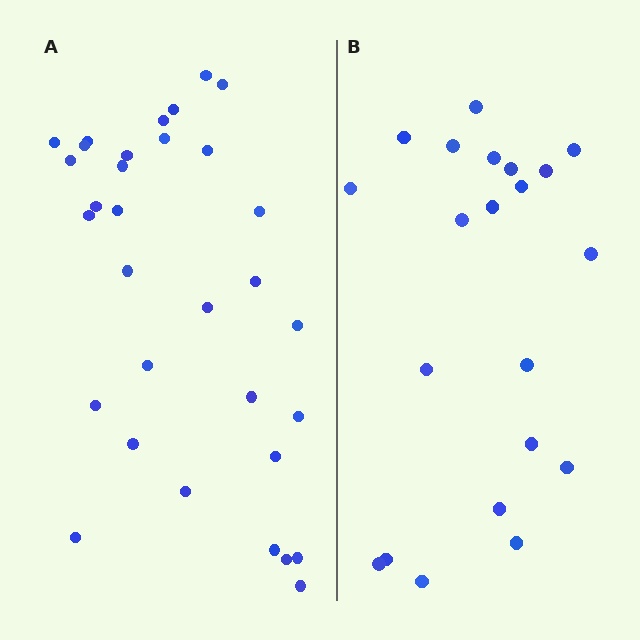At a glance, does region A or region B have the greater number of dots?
Region A (the left region) has more dots.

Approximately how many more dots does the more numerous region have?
Region A has roughly 12 or so more dots than region B.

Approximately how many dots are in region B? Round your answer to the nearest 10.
About 20 dots. (The exact count is 21, which rounds to 20.)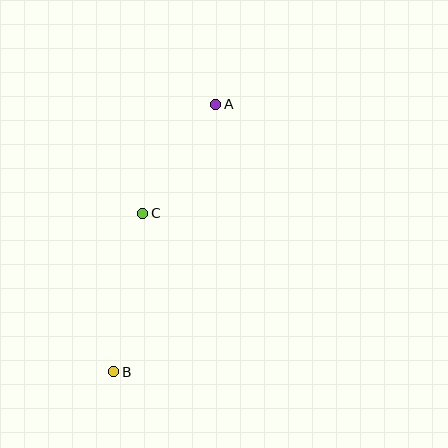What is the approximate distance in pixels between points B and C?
The distance between B and C is approximately 161 pixels.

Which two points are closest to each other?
Points A and C are closest to each other.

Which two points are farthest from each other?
Points A and B are farthest from each other.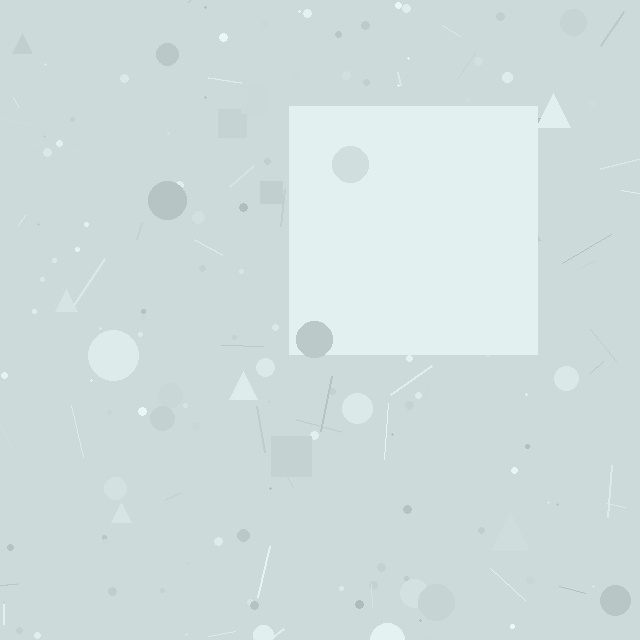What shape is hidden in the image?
A square is hidden in the image.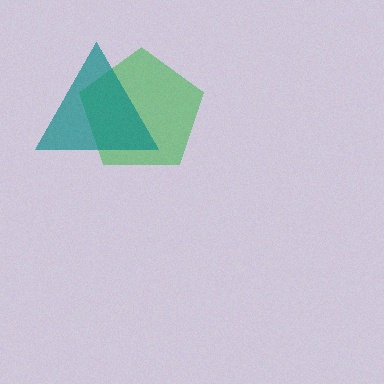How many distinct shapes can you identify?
There are 2 distinct shapes: a green pentagon, a teal triangle.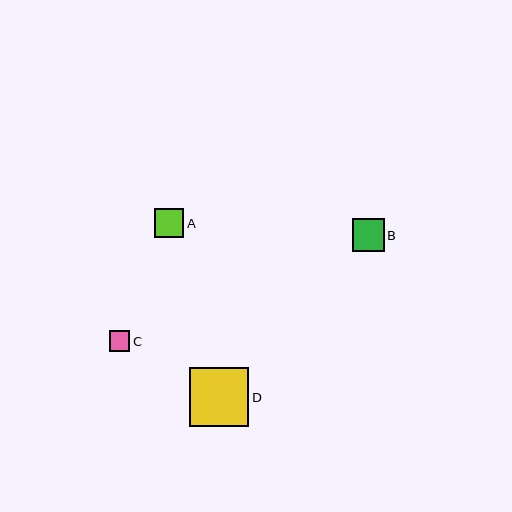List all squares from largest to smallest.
From largest to smallest: D, B, A, C.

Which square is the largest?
Square D is the largest with a size of approximately 59 pixels.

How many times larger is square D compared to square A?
Square D is approximately 2.1 times the size of square A.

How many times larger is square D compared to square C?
Square D is approximately 2.8 times the size of square C.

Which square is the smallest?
Square C is the smallest with a size of approximately 21 pixels.